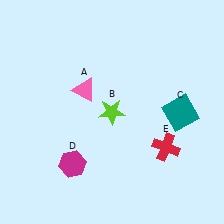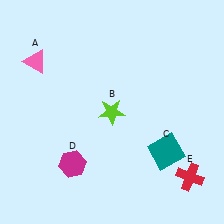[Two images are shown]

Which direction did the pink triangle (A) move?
The pink triangle (A) moved left.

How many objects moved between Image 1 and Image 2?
3 objects moved between the two images.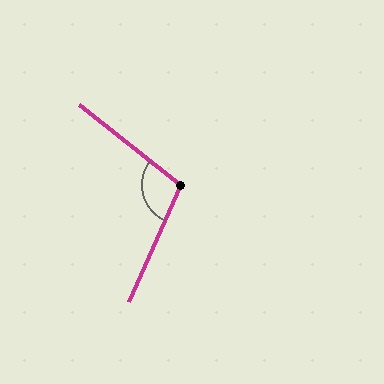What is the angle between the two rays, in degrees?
Approximately 105 degrees.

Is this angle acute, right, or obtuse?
It is obtuse.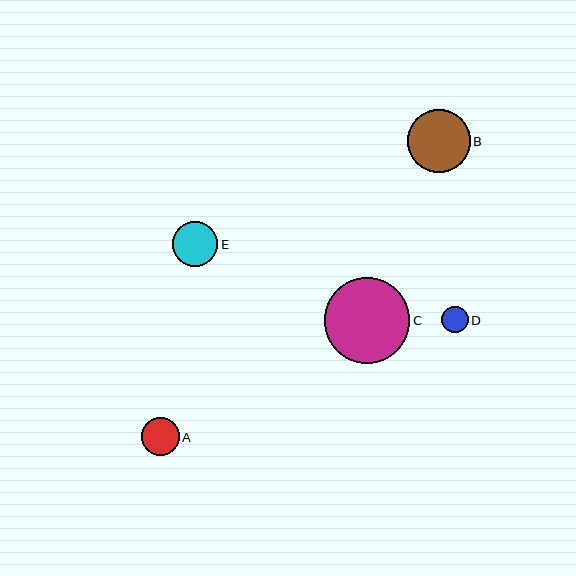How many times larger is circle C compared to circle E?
Circle C is approximately 1.9 times the size of circle E.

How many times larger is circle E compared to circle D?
Circle E is approximately 1.7 times the size of circle D.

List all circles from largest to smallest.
From largest to smallest: C, B, E, A, D.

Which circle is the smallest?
Circle D is the smallest with a size of approximately 26 pixels.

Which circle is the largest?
Circle C is the largest with a size of approximately 85 pixels.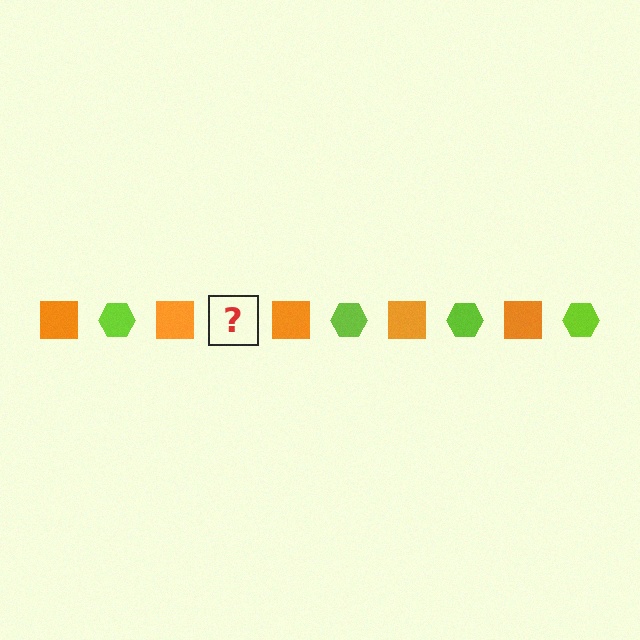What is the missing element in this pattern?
The missing element is a lime hexagon.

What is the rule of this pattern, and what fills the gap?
The rule is that the pattern alternates between orange square and lime hexagon. The gap should be filled with a lime hexagon.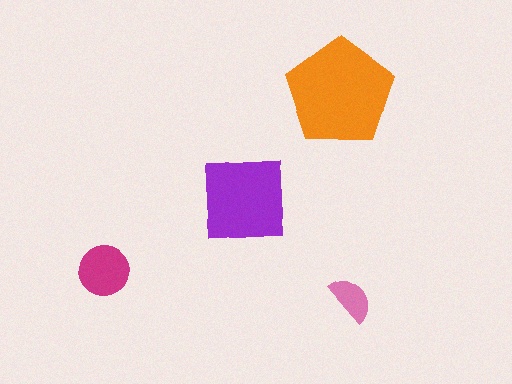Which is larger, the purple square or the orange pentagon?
The orange pentagon.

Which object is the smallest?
The pink semicircle.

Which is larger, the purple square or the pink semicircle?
The purple square.